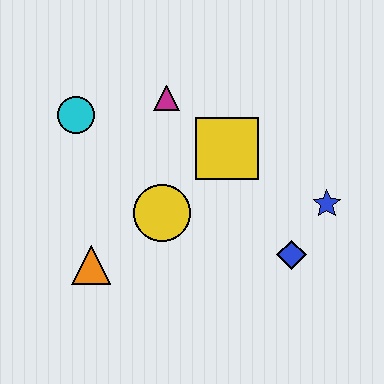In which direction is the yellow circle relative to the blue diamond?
The yellow circle is to the left of the blue diamond.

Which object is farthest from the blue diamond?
The cyan circle is farthest from the blue diamond.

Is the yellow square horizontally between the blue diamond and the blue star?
No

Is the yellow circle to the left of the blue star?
Yes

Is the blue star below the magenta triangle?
Yes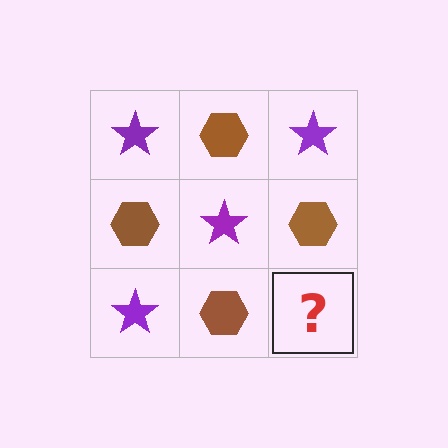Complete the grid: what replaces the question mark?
The question mark should be replaced with a purple star.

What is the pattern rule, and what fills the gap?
The rule is that it alternates purple star and brown hexagon in a checkerboard pattern. The gap should be filled with a purple star.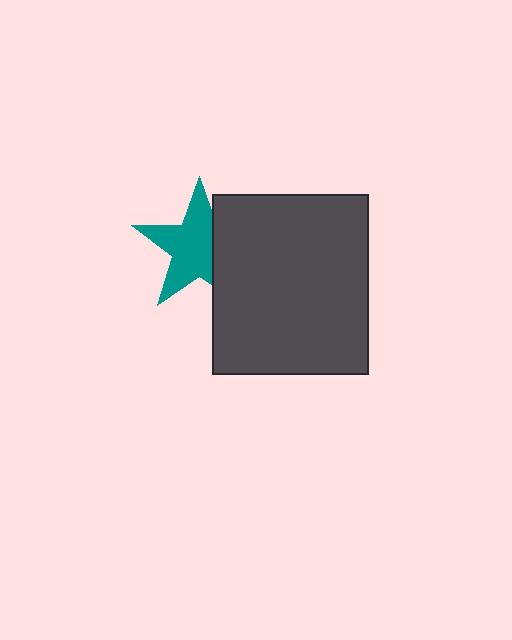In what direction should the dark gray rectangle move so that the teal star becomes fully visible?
The dark gray rectangle should move right. That is the shortest direction to clear the overlap and leave the teal star fully visible.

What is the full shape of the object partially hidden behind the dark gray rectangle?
The partially hidden object is a teal star.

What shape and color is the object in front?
The object in front is a dark gray rectangle.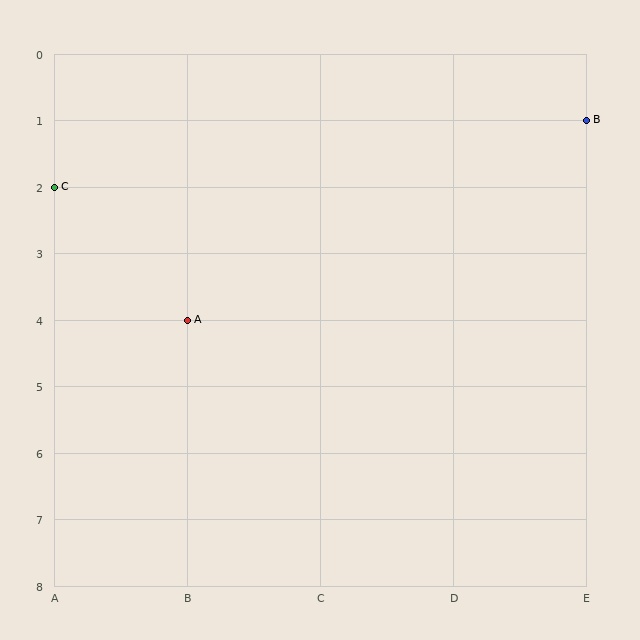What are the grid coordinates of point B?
Point B is at grid coordinates (E, 1).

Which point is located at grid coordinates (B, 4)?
Point A is at (B, 4).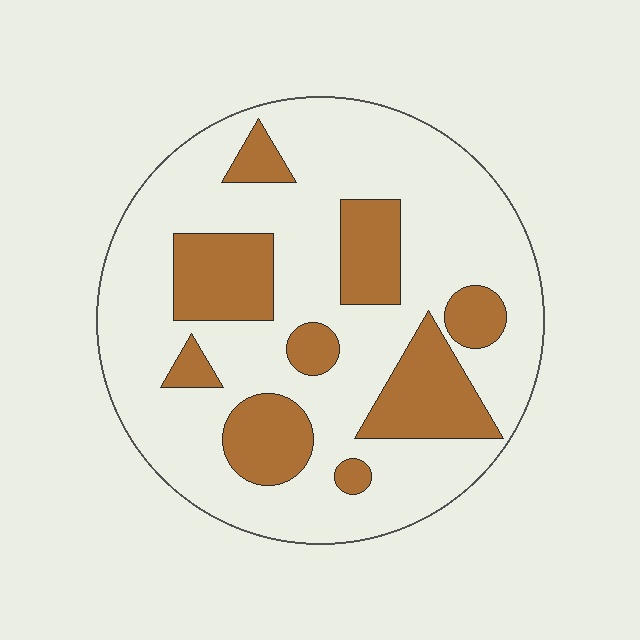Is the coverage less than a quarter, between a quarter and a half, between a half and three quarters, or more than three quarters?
Between a quarter and a half.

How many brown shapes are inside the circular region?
9.